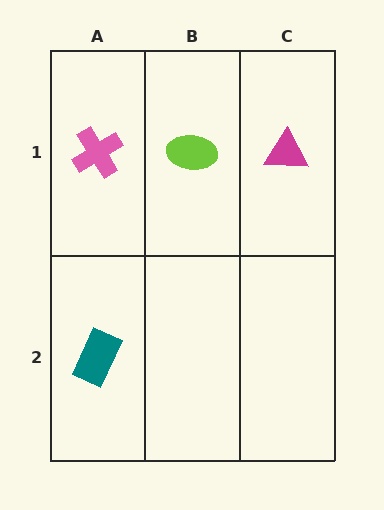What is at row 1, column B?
A lime ellipse.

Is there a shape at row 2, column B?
No, that cell is empty.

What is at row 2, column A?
A teal rectangle.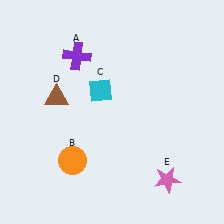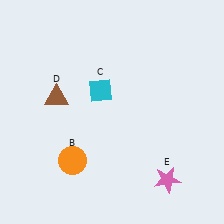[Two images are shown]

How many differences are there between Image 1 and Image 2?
There is 1 difference between the two images.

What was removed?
The purple cross (A) was removed in Image 2.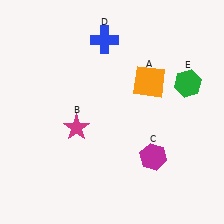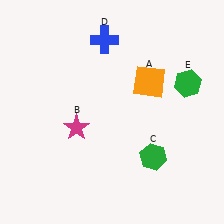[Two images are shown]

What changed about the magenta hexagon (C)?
In Image 1, C is magenta. In Image 2, it changed to green.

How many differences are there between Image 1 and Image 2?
There is 1 difference between the two images.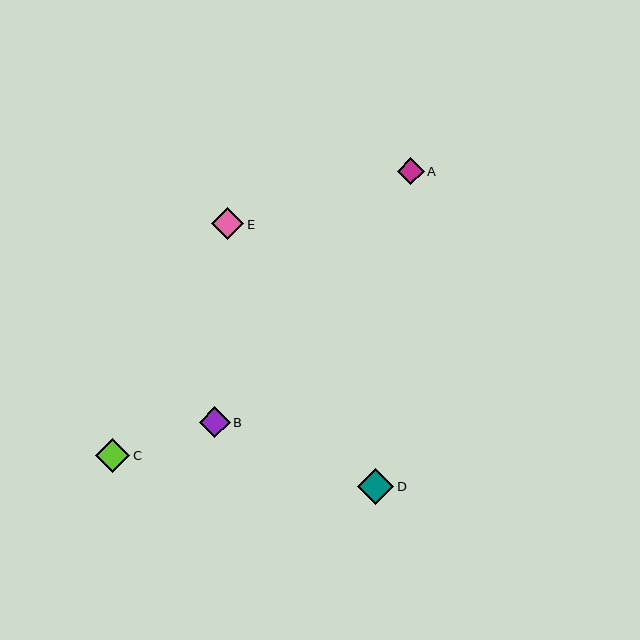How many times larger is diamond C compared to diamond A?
Diamond C is approximately 1.3 times the size of diamond A.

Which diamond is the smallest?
Diamond A is the smallest with a size of approximately 27 pixels.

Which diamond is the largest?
Diamond D is the largest with a size of approximately 36 pixels.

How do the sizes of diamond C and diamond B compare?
Diamond C and diamond B are approximately the same size.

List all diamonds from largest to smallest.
From largest to smallest: D, C, E, B, A.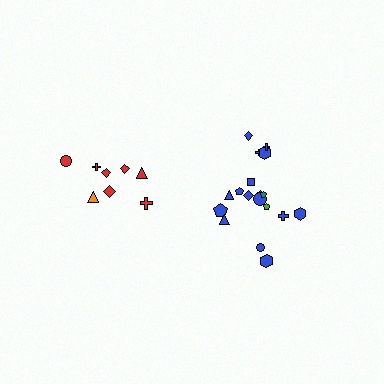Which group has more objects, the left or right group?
The right group.